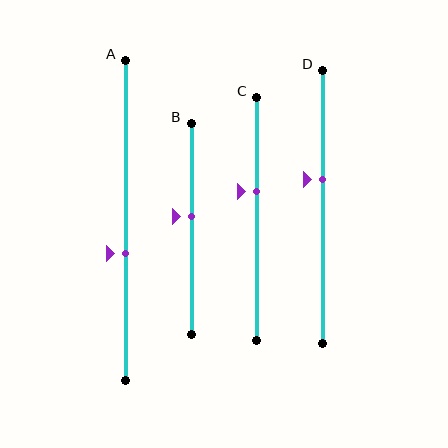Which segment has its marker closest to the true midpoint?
Segment B has its marker closest to the true midpoint.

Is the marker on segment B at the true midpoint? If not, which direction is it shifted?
No, the marker on segment B is shifted upward by about 6% of the segment length.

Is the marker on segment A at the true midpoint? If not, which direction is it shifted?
No, the marker on segment A is shifted downward by about 11% of the segment length.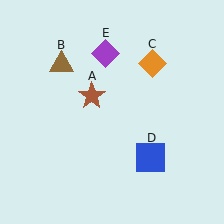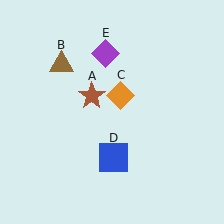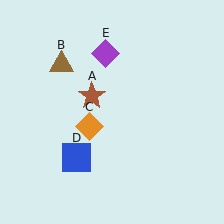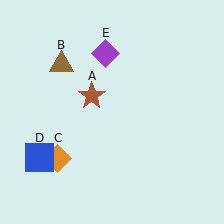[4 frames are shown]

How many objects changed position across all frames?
2 objects changed position: orange diamond (object C), blue square (object D).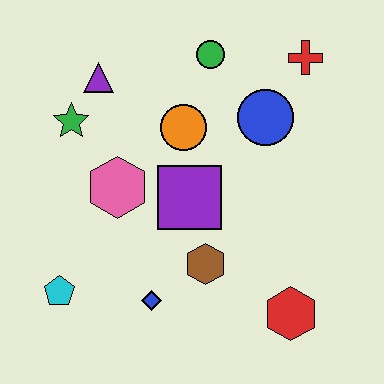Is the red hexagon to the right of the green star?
Yes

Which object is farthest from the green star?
The red hexagon is farthest from the green star.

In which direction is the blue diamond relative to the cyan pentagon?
The blue diamond is to the right of the cyan pentagon.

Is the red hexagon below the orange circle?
Yes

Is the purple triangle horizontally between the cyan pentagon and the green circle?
Yes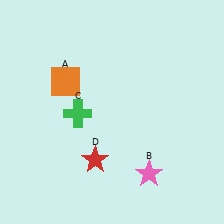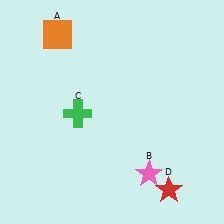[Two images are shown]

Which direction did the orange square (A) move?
The orange square (A) moved up.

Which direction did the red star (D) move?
The red star (D) moved right.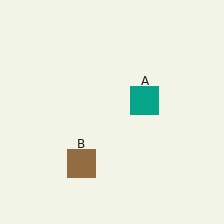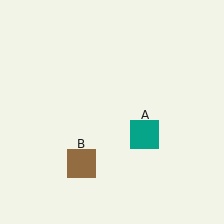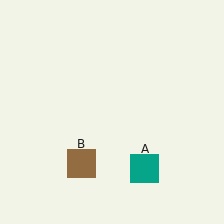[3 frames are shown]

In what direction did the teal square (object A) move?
The teal square (object A) moved down.